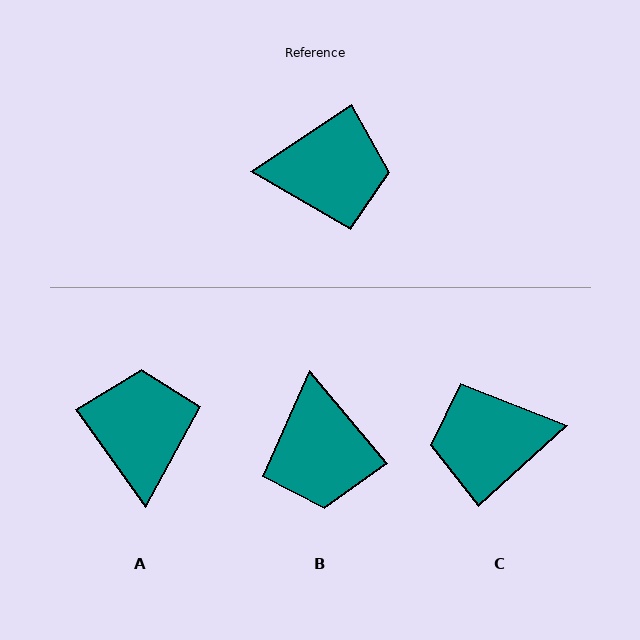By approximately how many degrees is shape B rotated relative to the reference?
Approximately 83 degrees clockwise.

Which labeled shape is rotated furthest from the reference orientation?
C, about 171 degrees away.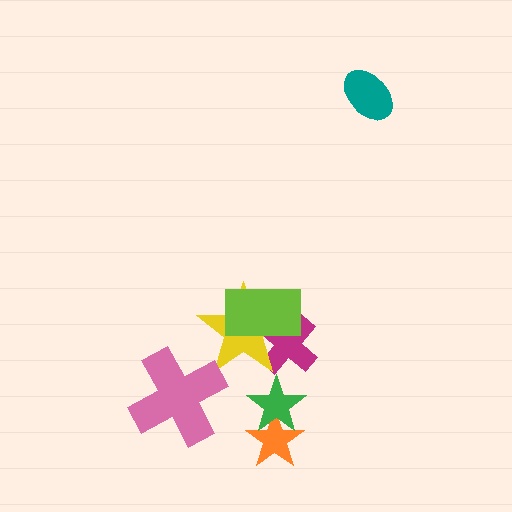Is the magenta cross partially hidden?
Yes, it is partially covered by another shape.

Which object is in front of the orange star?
The green star is in front of the orange star.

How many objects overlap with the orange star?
1 object overlaps with the orange star.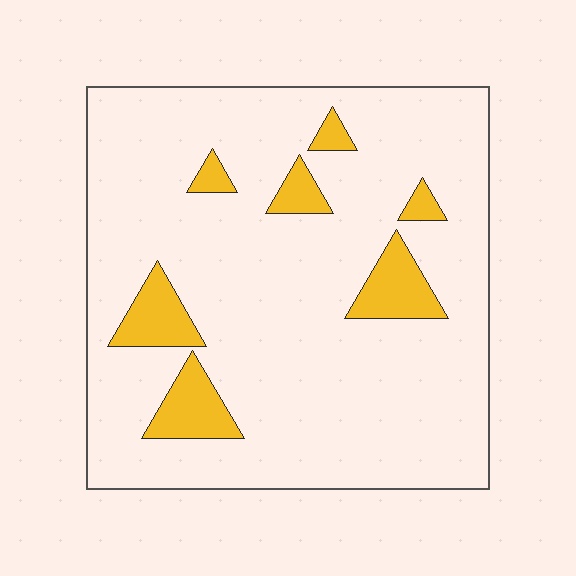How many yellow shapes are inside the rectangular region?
7.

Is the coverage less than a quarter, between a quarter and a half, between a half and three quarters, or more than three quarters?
Less than a quarter.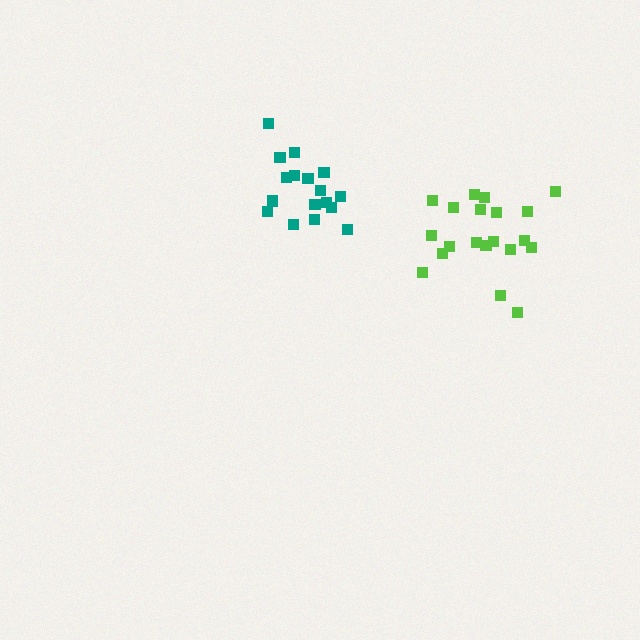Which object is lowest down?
The lime cluster is bottommost.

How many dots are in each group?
Group 1: 20 dots, Group 2: 17 dots (37 total).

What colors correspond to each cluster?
The clusters are colored: lime, teal.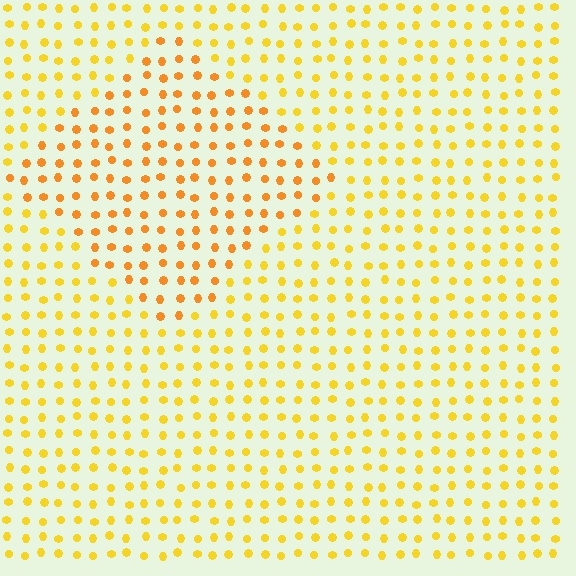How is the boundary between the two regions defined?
The boundary is defined purely by a slight shift in hue (about 21 degrees). Spacing, size, and orientation are identical on both sides.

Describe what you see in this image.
The image is filled with small yellow elements in a uniform arrangement. A diamond-shaped region is visible where the elements are tinted to a slightly different hue, forming a subtle color boundary.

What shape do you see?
I see a diamond.